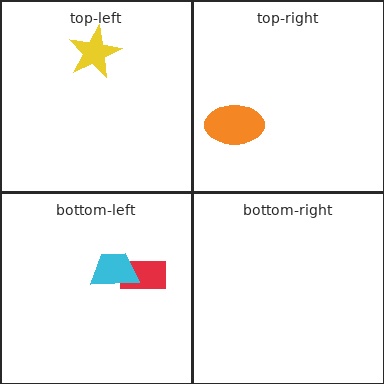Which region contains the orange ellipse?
The top-right region.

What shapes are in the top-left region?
The yellow star.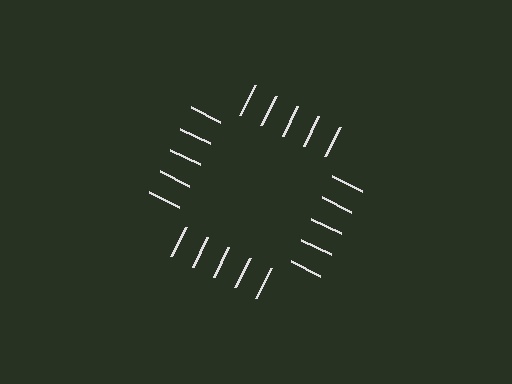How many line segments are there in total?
20 — 5 along each of the 4 edges.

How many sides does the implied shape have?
4 sides — the line-ends trace a square.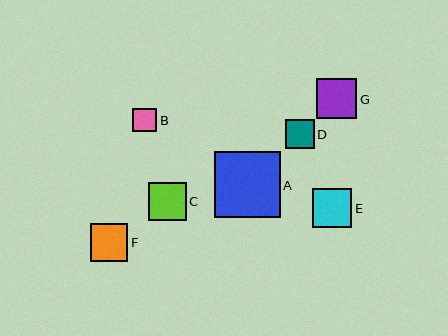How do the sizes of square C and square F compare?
Square C and square F are approximately the same size.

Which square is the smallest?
Square B is the smallest with a size of approximately 24 pixels.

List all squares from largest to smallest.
From largest to smallest: A, G, E, C, F, D, B.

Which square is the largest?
Square A is the largest with a size of approximately 66 pixels.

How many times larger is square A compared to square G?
Square A is approximately 1.6 times the size of square G.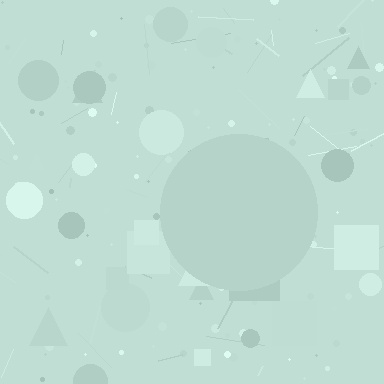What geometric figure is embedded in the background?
A circle is embedded in the background.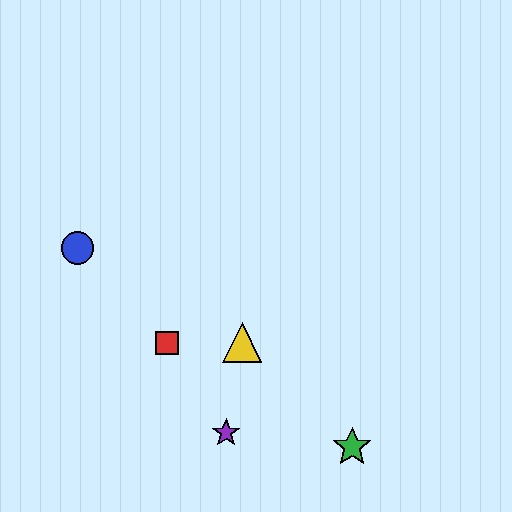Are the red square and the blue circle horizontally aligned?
No, the red square is at y≈343 and the blue circle is at y≈248.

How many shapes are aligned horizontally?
2 shapes (the red square, the yellow triangle) are aligned horizontally.